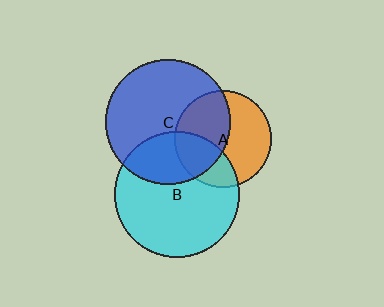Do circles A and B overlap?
Yes.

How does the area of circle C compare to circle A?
Approximately 1.6 times.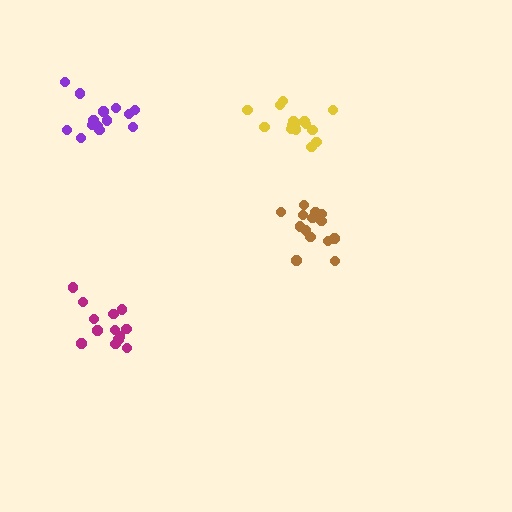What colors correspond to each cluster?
The clusters are colored: purple, brown, yellow, magenta.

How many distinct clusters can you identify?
There are 4 distinct clusters.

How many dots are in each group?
Group 1: 14 dots, Group 2: 15 dots, Group 3: 15 dots, Group 4: 13 dots (57 total).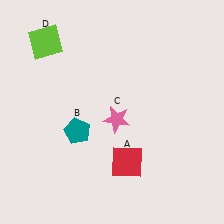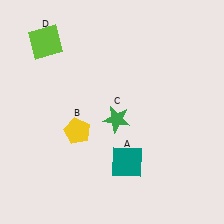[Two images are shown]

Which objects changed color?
A changed from red to teal. B changed from teal to yellow. C changed from pink to green.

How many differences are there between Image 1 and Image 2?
There are 3 differences between the two images.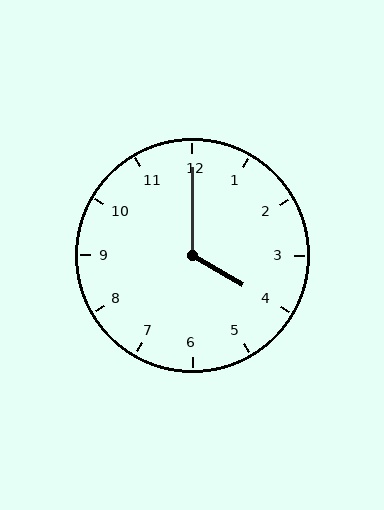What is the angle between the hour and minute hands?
Approximately 120 degrees.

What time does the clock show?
4:00.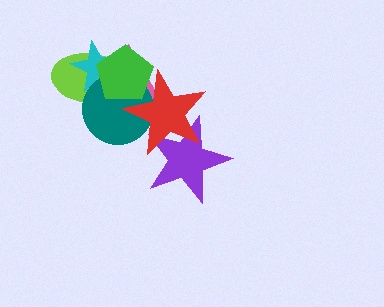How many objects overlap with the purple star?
1 object overlaps with the purple star.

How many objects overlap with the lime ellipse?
4 objects overlap with the lime ellipse.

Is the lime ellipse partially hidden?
Yes, it is partially covered by another shape.